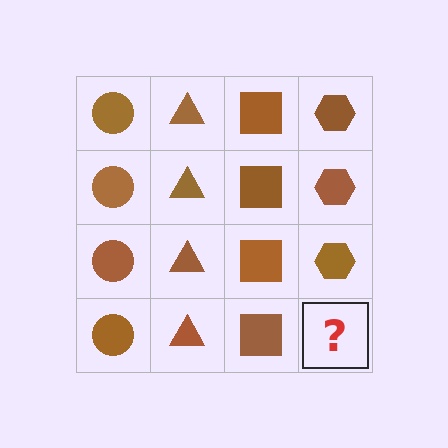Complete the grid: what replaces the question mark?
The question mark should be replaced with a brown hexagon.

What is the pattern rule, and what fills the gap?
The rule is that each column has a consistent shape. The gap should be filled with a brown hexagon.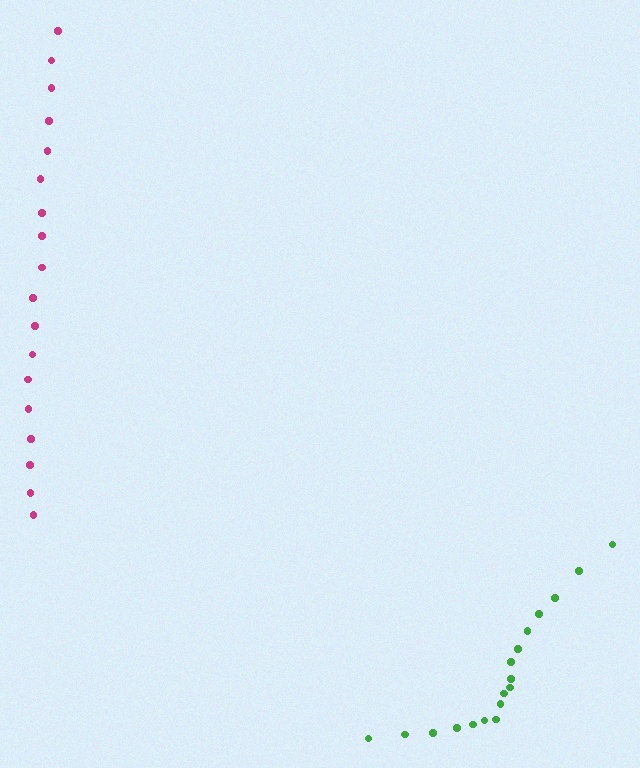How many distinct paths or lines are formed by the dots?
There are 2 distinct paths.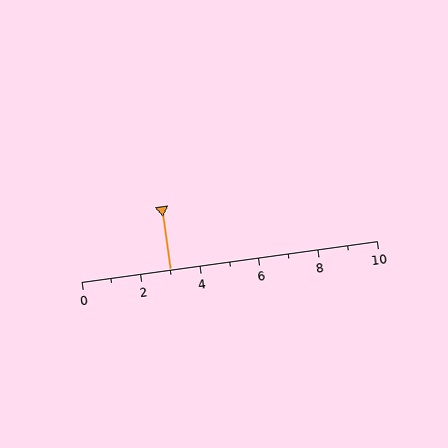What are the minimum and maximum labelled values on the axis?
The axis runs from 0 to 10.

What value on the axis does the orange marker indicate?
The marker indicates approximately 3.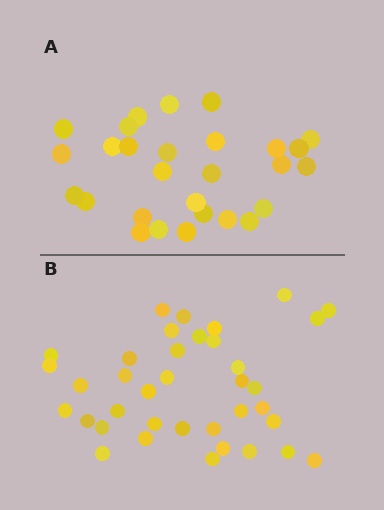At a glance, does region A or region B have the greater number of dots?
Region B (the bottom region) has more dots.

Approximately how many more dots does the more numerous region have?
Region B has roughly 8 or so more dots than region A.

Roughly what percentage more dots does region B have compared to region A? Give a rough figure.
About 30% more.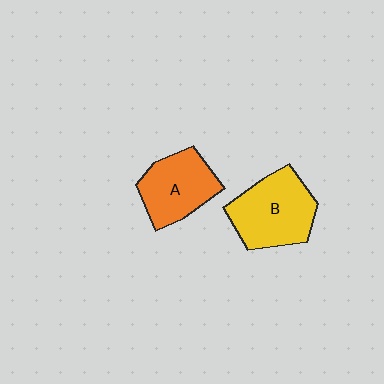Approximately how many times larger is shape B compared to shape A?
Approximately 1.2 times.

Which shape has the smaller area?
Shape A (orange).